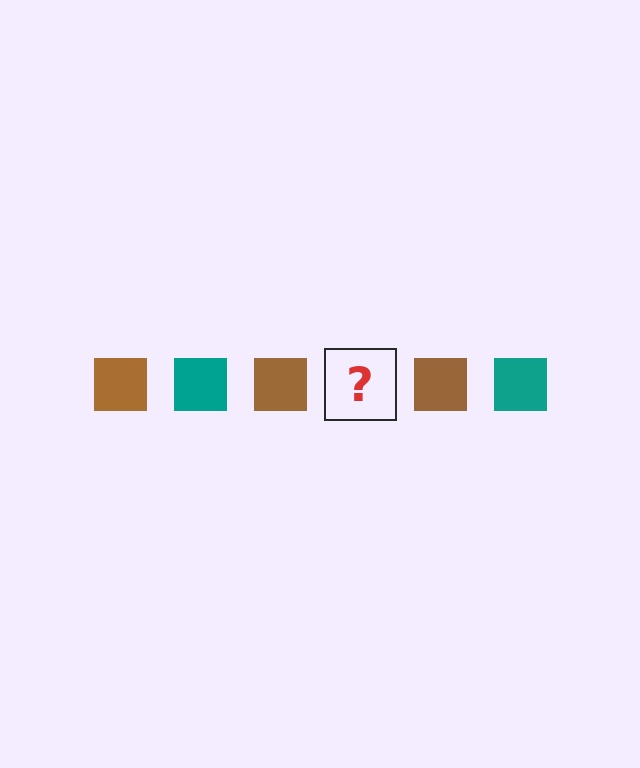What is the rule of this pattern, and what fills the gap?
The rule is that the pattern cycles through brown, teal squares. The gap should be filled with a teal square.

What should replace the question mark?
The question mark should be replaced with a teal square.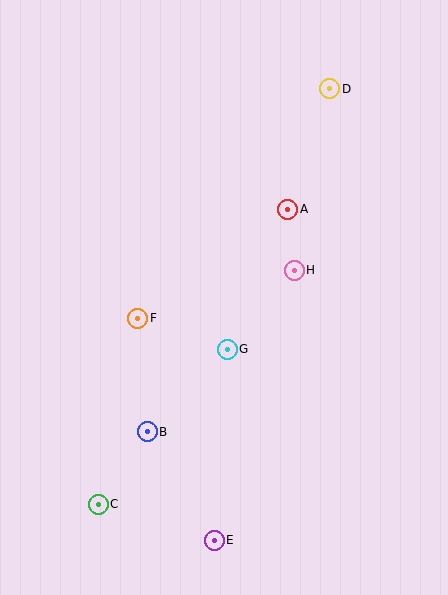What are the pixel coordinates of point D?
Point D is at (330, 89).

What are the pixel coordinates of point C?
Point C is at (98, 504).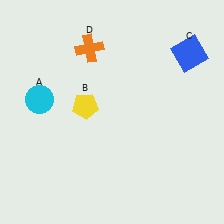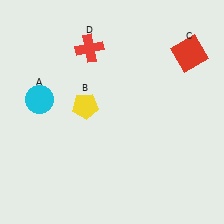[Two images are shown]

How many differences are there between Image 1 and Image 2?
There are 2 differences between the two images.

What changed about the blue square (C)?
In Image 1, C is blue. In Image 2, it changed to red.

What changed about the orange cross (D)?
In Image 1, D is orange. In Image 2, it changed to red.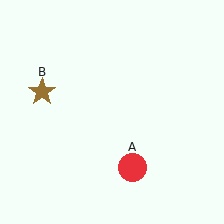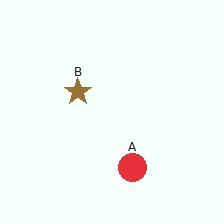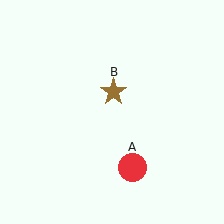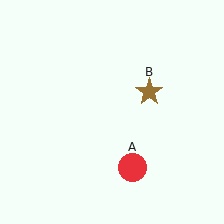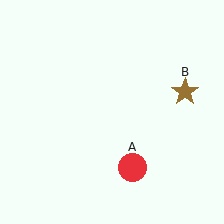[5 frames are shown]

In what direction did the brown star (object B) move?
The brown star (object B) moved right.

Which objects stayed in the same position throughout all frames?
Red circle (object A) remained stationary.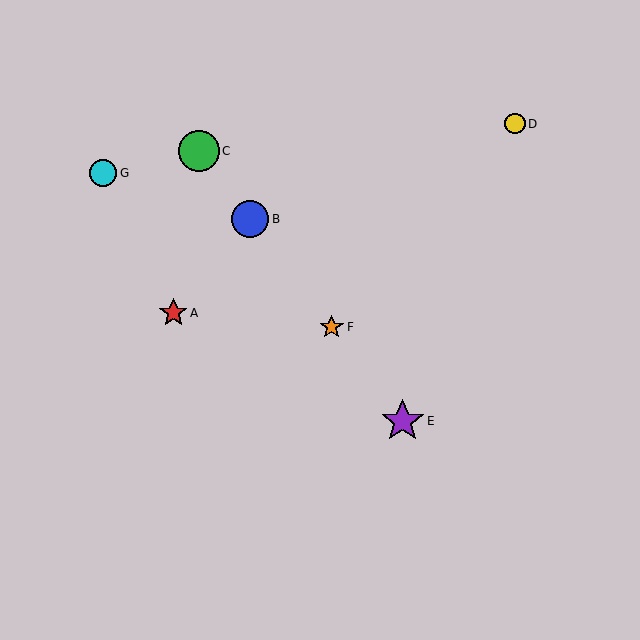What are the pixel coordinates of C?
Object C is at (199, 151).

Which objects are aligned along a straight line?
Objects B, C, E, F are aligned along a straight line.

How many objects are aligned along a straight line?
4 objects (B, C, E, F) are aligned along a straight line.